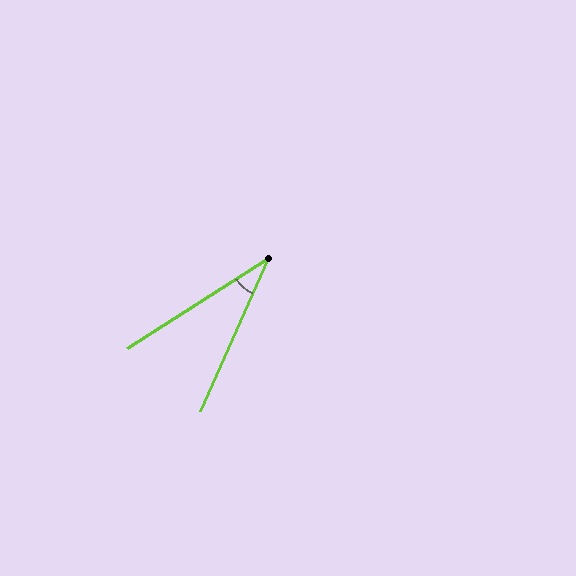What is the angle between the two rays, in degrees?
Approximately 33 degrees.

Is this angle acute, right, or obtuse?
It is acute.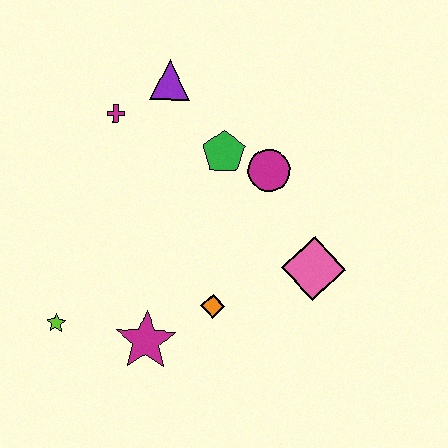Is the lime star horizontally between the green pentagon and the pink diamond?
No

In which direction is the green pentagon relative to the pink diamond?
The green pentagon is above the pink diamond.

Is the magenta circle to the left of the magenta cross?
No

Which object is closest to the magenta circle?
The green pentagon is closest to the magenta circle.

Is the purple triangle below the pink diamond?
No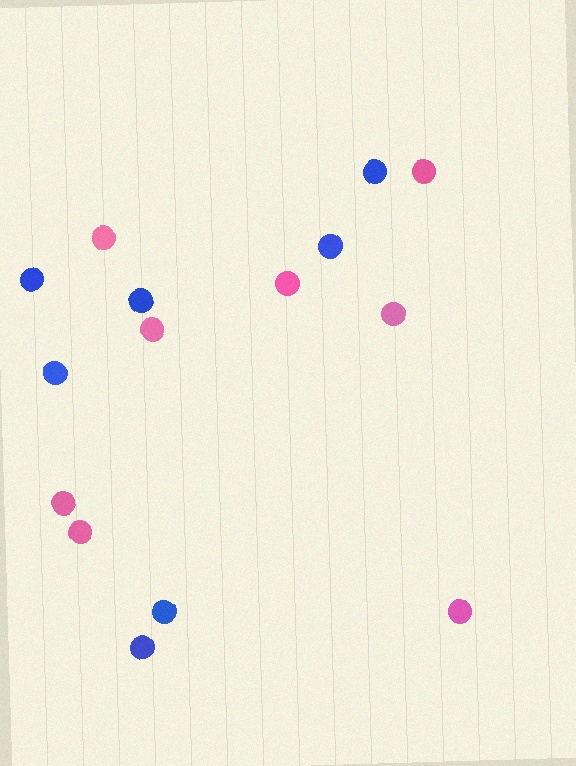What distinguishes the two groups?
There are 2 groups: one group of pink circles (8) and one group of blue circles (7).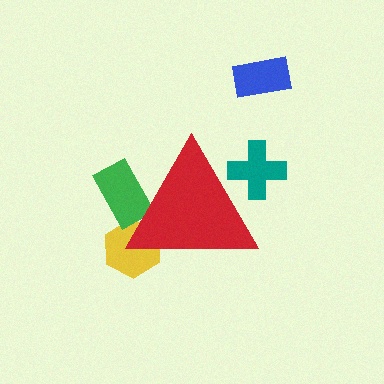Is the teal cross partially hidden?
Yes, the teal cross is partially hidden behind the red triangle.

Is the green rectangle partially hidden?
Yes, the green rectangle is partially hidden behind the red triangle.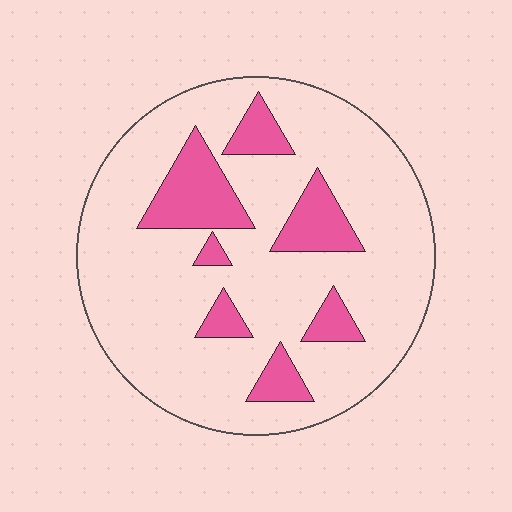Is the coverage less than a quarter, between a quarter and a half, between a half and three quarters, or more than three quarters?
Less than a quarter.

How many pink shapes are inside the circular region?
7.